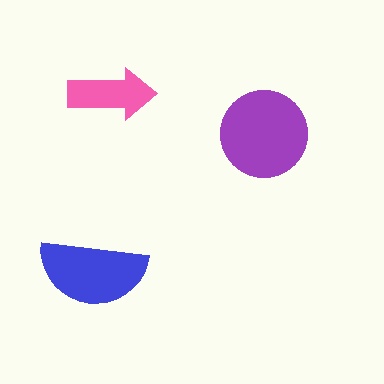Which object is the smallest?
The pink arrow.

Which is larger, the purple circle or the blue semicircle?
The purple circle.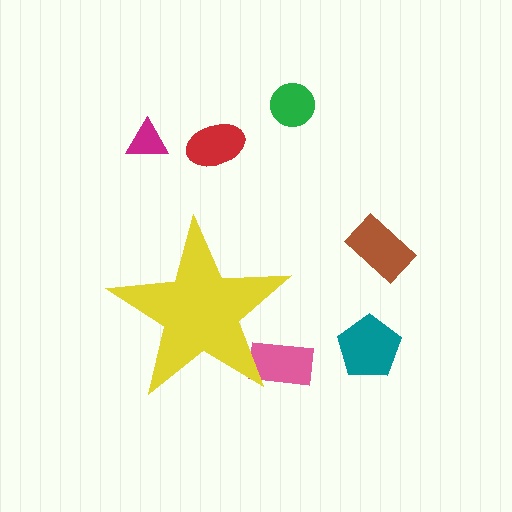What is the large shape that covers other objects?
A yellow star.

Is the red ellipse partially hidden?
No, the red ellipse is fully visible.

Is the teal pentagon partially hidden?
No, the teal pentagon is fully visible.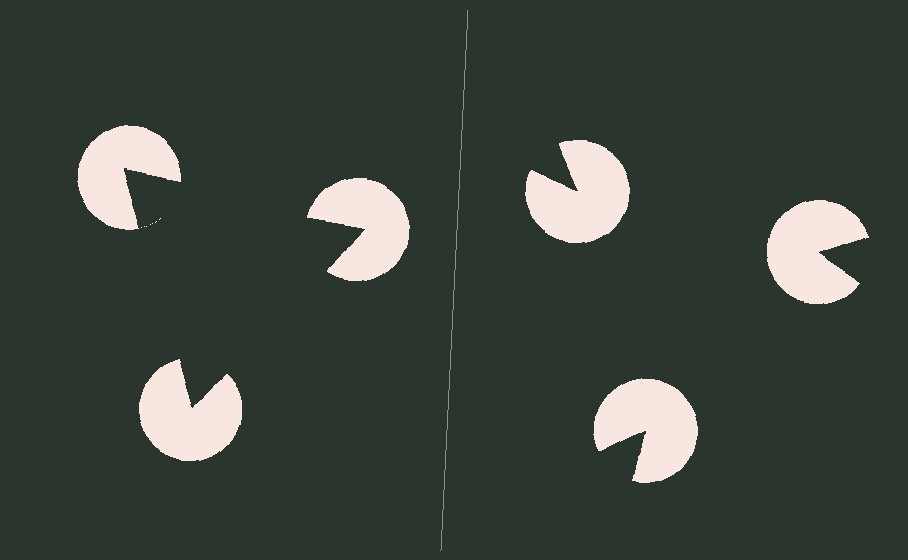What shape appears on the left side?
An illusory triangle.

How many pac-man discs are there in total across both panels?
6 — 3 on each side.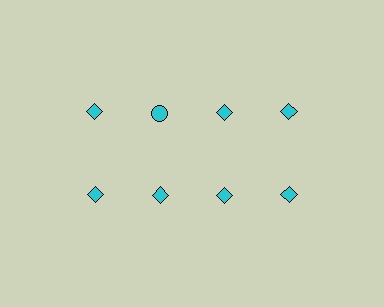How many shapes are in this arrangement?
There are 8 shapes arranged in a grid pattern.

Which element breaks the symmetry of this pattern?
The cyan circle in the top row, second from left column breaks the symmetry. All other shapes are cyan diamonds.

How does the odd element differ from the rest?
It has a different shape: circle instead of diamond.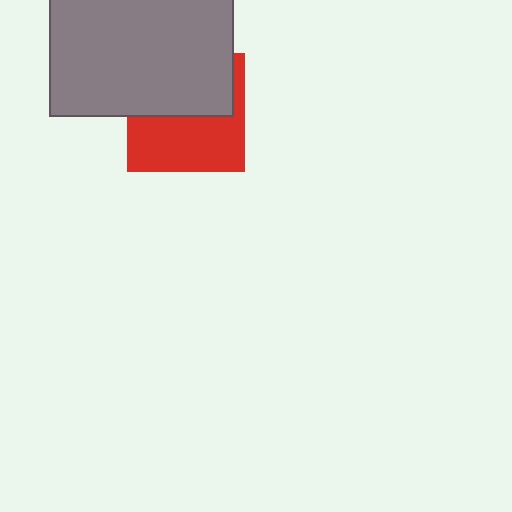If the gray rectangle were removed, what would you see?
You would see the complete red square.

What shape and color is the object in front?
The object in front is a gray rectangle.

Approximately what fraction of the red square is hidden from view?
Roughly 49% of the red square is hidden behind the gray rectangle.